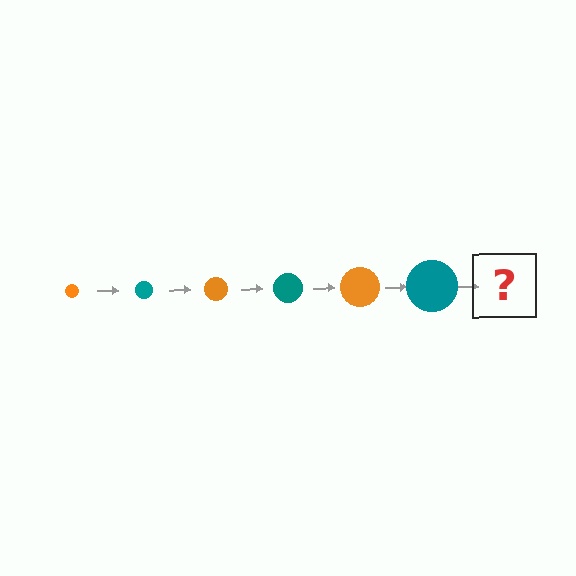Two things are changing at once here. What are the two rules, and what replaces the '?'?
The two rules are that the circle grows larger each step and the color cycles through orange and teal. The '?' should be an orange circle, larger than the previous one.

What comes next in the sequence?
The next element should be an orange circle, larger than the previous one.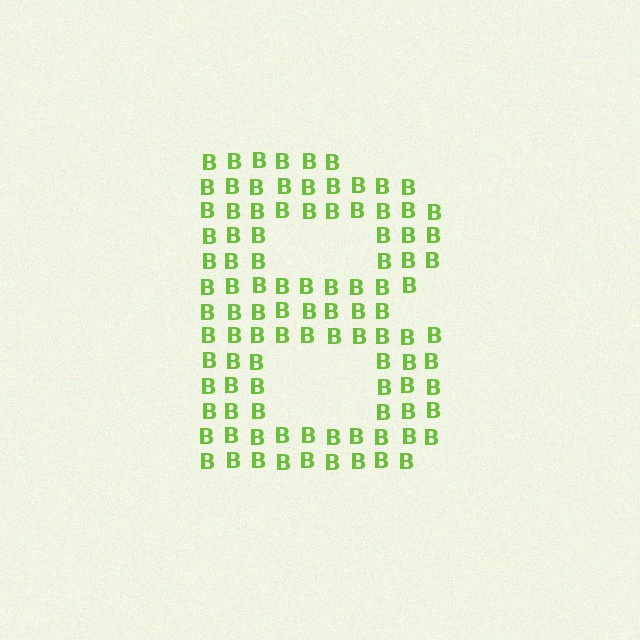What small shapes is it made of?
It is made of small letter B's.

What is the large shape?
The large shape is the letter B.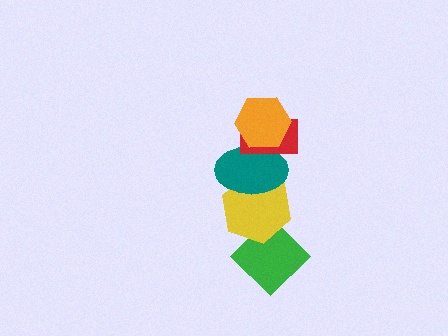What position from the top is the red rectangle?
The red rectangle is 2nd from the top.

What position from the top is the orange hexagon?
The orange hexagon is 1st from the top.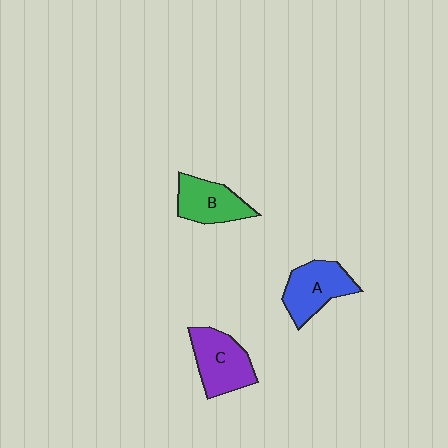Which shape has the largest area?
Shape C (purple).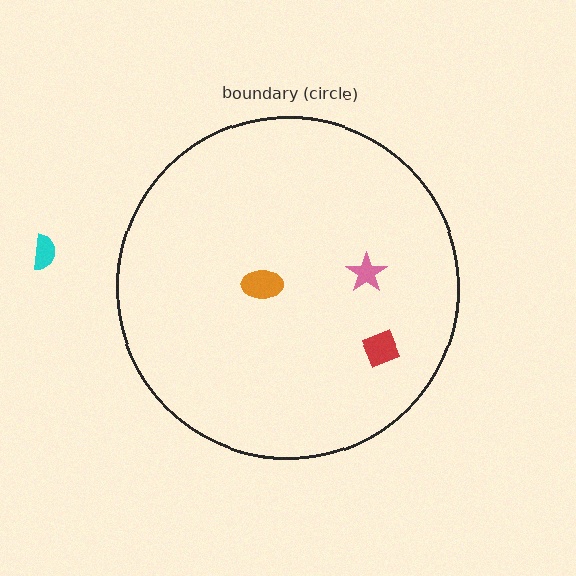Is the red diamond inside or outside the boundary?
Inside.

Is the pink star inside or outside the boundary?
Inside.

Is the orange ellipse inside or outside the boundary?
Inside.